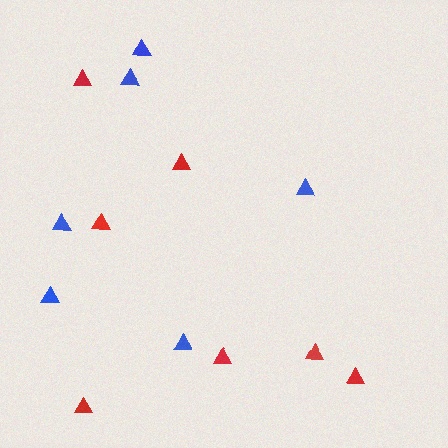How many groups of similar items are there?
There are 2 groups: one group of blue triangles (6) and one group of red triangles (7).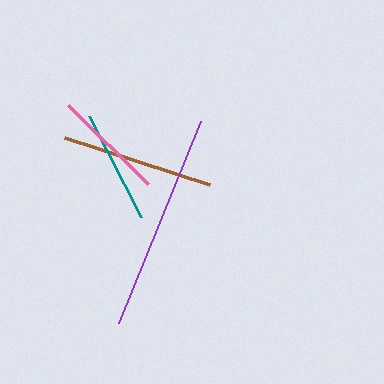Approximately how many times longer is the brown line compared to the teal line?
The brown line is approximately 1.3 times the length of the teal line.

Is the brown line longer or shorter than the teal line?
The brown line is longer than the teal line.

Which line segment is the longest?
The purple line is the longest at approximately 218 pixels.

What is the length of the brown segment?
The brown segment is approximately 152 pixels long.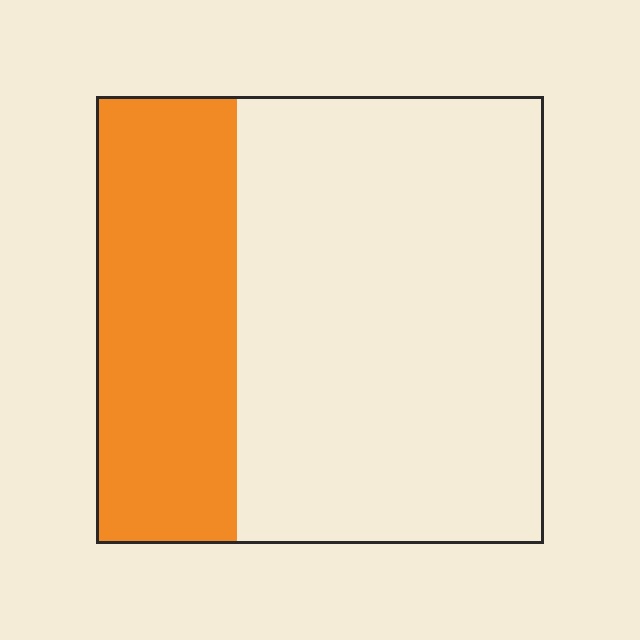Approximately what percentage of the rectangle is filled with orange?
Approximately 30%.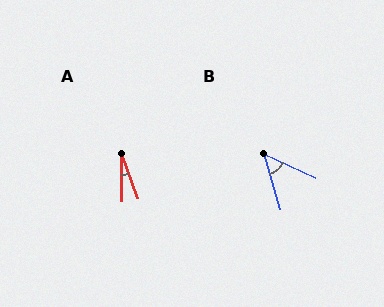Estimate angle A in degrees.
Approximately 20 degrees.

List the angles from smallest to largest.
A (20°), B (50°).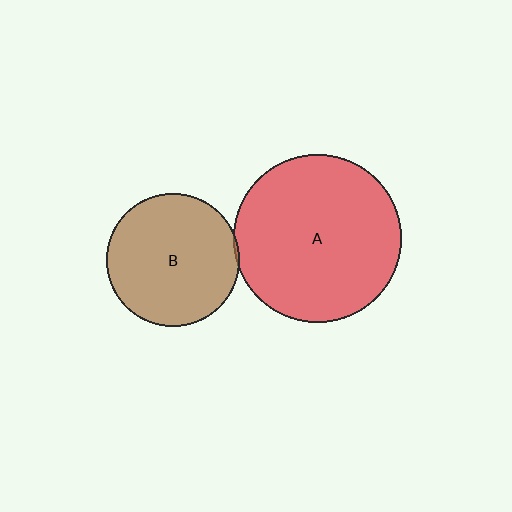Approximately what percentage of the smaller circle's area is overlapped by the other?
Approximately 5%.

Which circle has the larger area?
Circle A (red).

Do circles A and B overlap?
Yes.